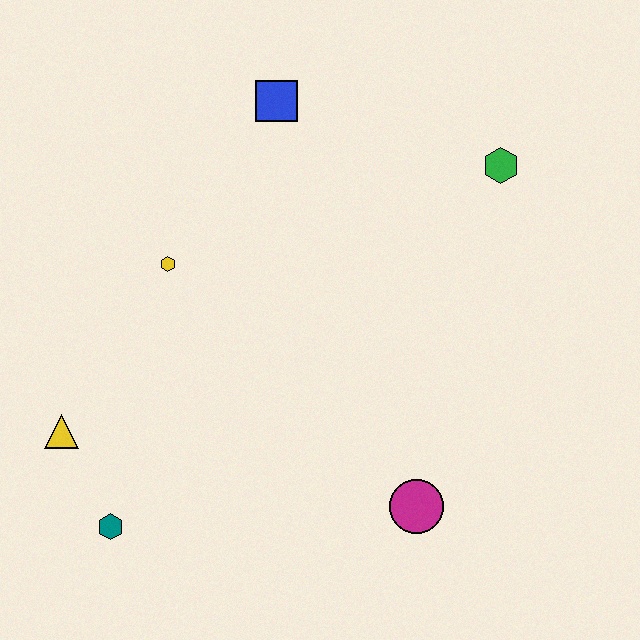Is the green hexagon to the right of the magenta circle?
Yes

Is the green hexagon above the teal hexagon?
Yes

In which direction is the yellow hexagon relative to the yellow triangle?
The yellow hexagon is above the yellow triangle.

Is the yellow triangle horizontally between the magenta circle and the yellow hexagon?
No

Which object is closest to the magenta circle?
The teal hexagon is closest to the magenta circle.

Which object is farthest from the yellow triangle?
The green hexagon is farthest from the yellow triangle.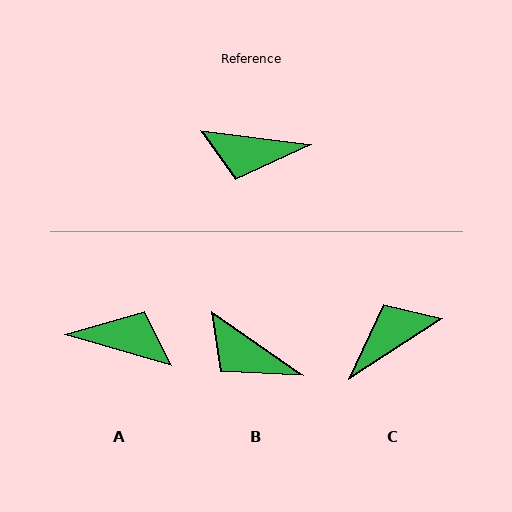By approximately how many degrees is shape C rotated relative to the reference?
Approximately 139 degrees clockwise.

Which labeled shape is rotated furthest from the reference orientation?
A, about 172 degrees away.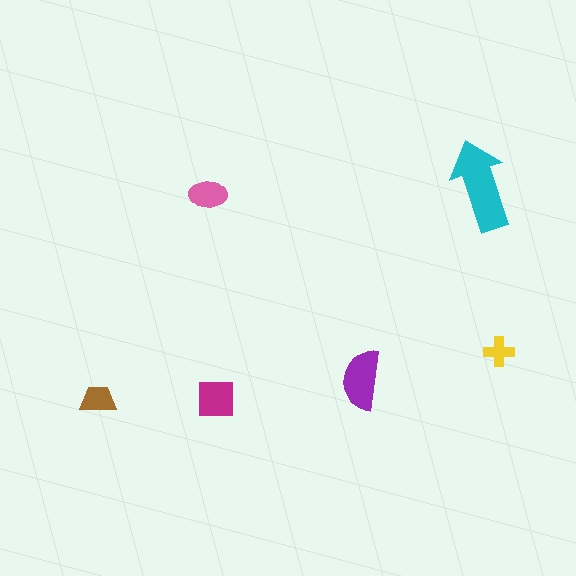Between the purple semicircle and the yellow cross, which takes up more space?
The purple semicircle.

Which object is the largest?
The cyan arrow.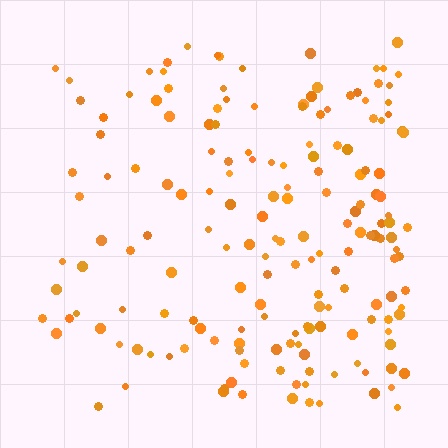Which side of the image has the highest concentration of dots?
The right.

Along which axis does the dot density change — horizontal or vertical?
Horizontal.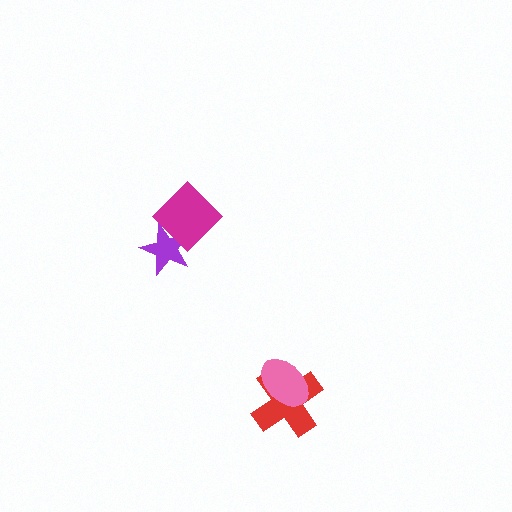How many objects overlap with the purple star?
1 object overlaps with the purple star.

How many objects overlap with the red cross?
1 object overlaps with the red cross.